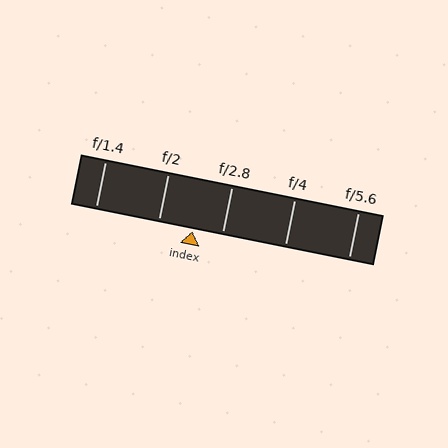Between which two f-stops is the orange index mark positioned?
The index mark is between f/2 and f/2.8.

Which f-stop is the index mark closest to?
The index mark is closest to f/2.8.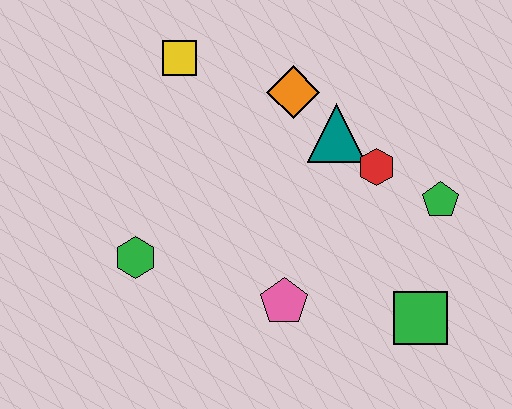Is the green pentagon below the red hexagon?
Yes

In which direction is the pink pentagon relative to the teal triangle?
The pink pentagon is below the teal triangle.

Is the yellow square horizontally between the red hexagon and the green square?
No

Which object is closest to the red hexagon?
The teal triangle is closest to the red hexagon.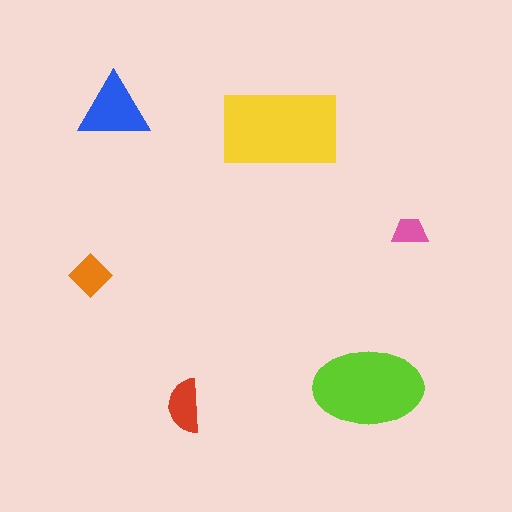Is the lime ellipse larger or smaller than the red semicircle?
Larger.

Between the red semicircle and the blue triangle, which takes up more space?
The blue triangle.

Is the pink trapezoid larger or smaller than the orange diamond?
Smaller.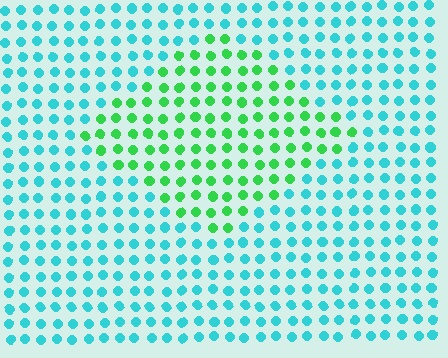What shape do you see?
I see a diamond.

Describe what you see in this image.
The image is filled with small cyan elements in a uniform arrangement. A diamond-shaped region is visible where the elements are tinted to a slightly different hue, forming a subtle color boundary.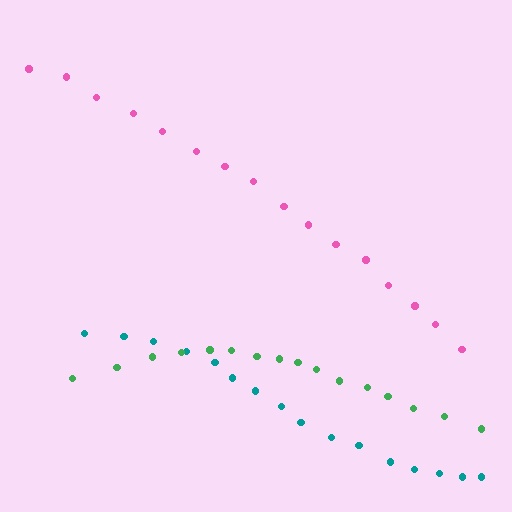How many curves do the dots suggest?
There are 3 distinct paths.